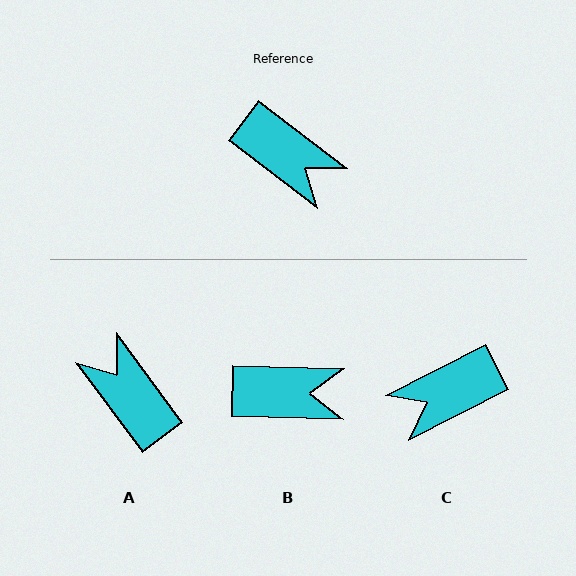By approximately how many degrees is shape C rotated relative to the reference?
Approximately 116 degrees clockwise.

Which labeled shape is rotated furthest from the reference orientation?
A, about 164 degrees away.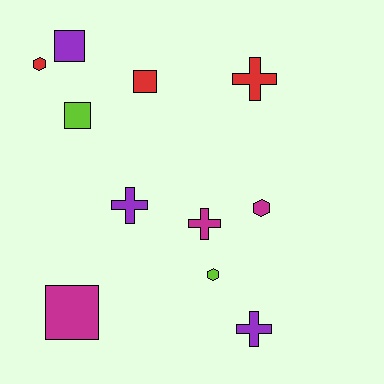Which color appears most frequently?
Red, with 3 objects.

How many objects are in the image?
There are 11 objects.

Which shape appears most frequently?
Square, with 4 objects.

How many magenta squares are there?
There is 1 magenta square.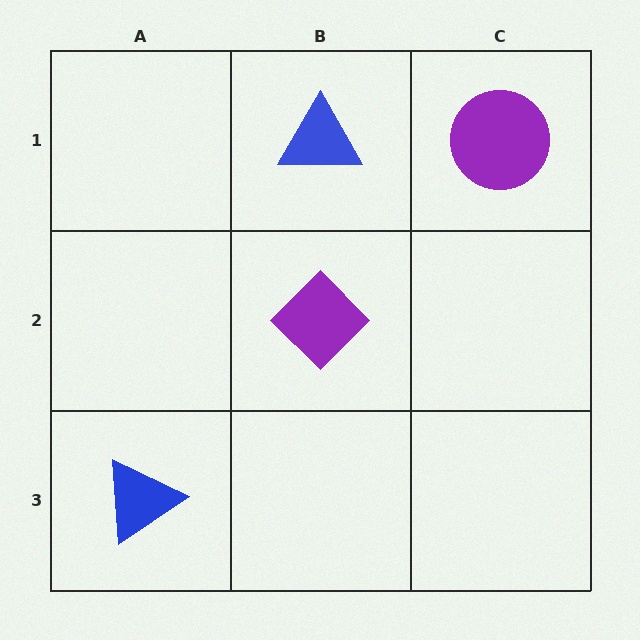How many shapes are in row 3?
1 shape.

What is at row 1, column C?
A purple circle.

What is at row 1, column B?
A blue triangle.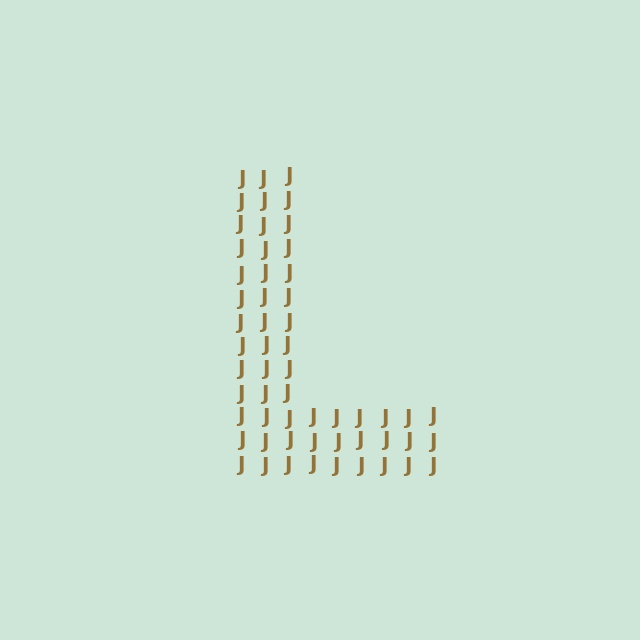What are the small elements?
The small elements are letter J's.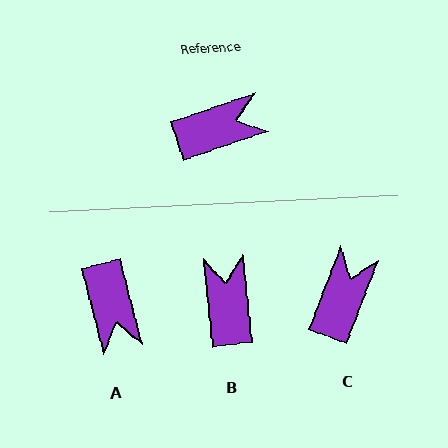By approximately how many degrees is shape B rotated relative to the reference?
Approximately 77 degrees counter-clockwise.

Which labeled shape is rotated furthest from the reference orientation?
A, about 95 degrees away.